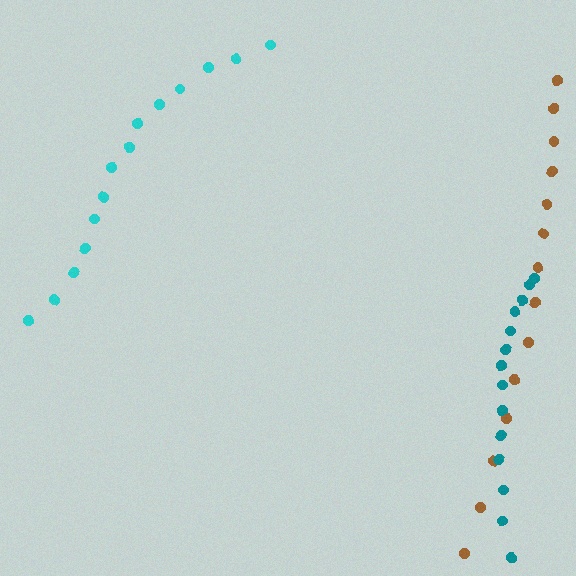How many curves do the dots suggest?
There are 3 distinct paths.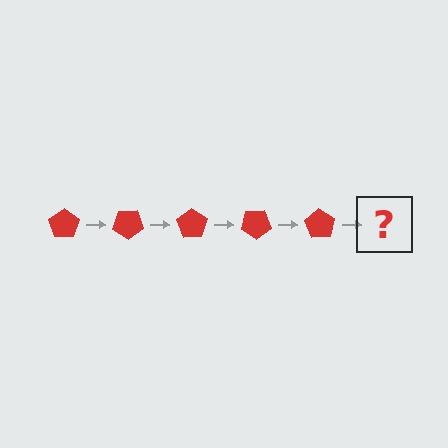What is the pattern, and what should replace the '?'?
The pattern is that the pentagon rotates 35 degrees each step. The '?' should be a red pentagon rotated 175 degrees.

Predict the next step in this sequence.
The next step is a red pentagon rotated 175 degrees.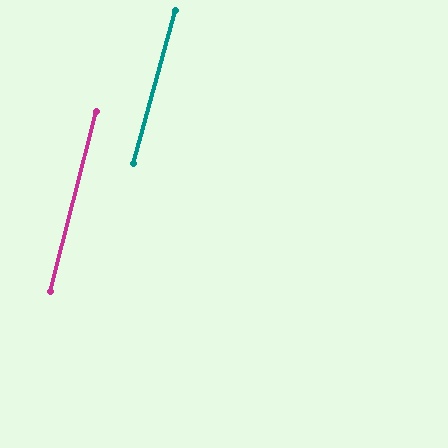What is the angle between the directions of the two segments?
Approximately 1 degree.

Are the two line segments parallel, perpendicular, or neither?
Parallel — their directions differ by only 1.3°.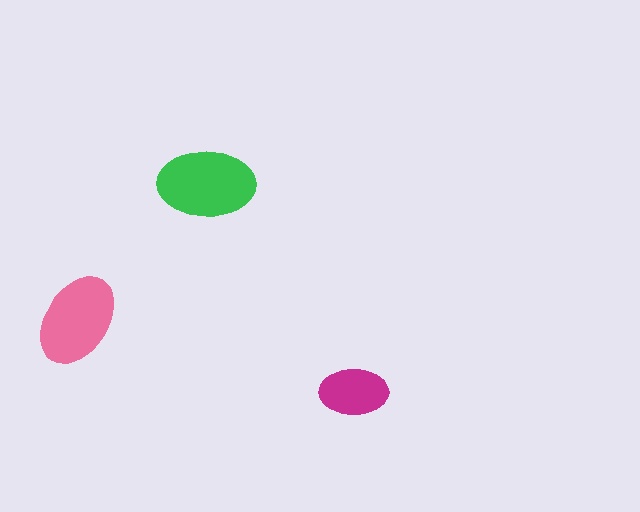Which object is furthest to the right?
The magenta ellipse is rightmost.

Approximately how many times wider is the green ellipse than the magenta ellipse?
About 1.5 times wider.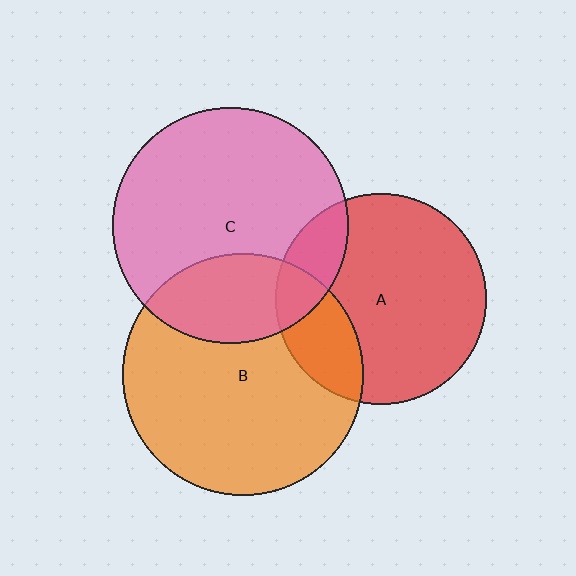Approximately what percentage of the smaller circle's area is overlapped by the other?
Approximately 25%.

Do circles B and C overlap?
Yes.